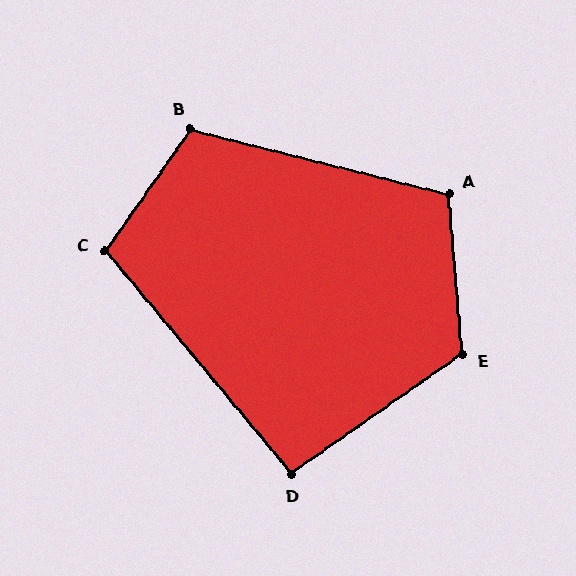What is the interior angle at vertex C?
Approximately 105 degrees (obtuse).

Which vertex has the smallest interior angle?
D, at approximately 95 degrees.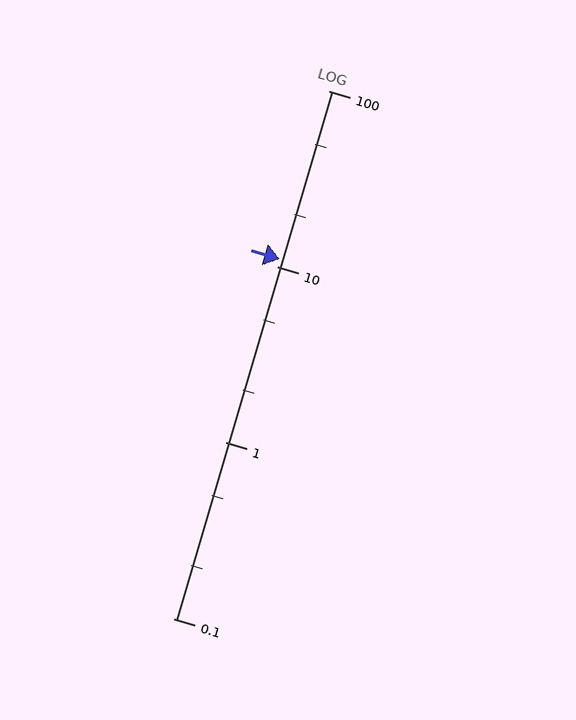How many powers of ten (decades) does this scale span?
The scale spans 3 decades, from 0.1 to 100.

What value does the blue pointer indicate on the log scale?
The pointer indicates approximately 11.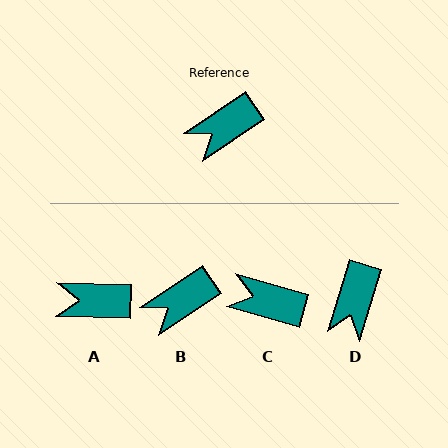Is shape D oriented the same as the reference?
No, it is off by about 39 degrees.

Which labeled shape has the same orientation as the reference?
B.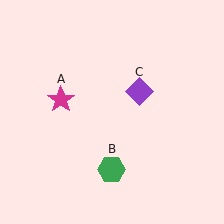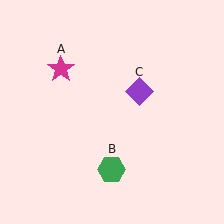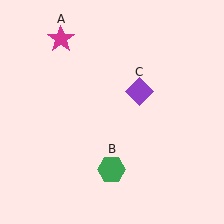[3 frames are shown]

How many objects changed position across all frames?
1 object changed position: magenta star (object A).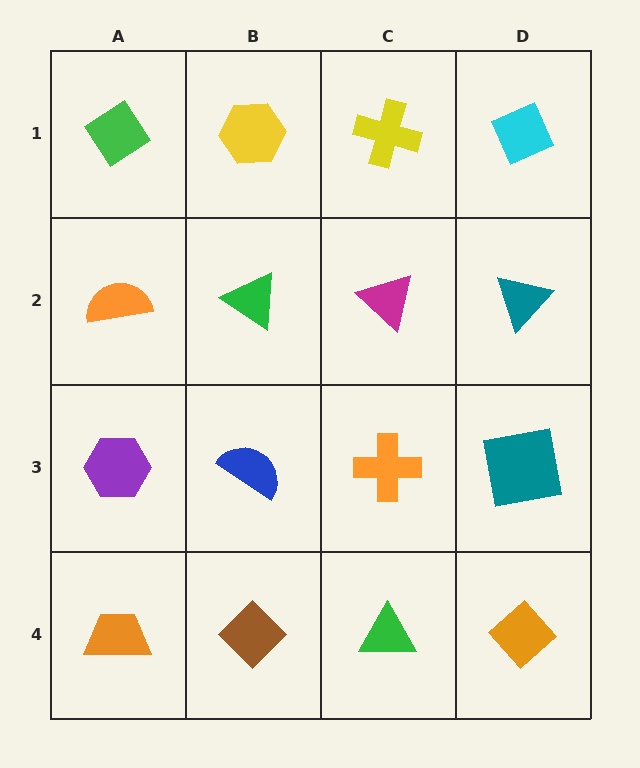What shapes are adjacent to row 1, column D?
A teal triangle (row 2, column D), a yellow cross (row 1, column C).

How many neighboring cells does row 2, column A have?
3.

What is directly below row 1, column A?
An orange semicircle.